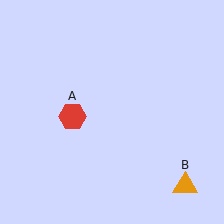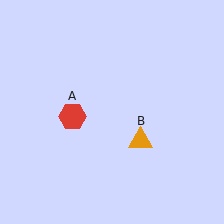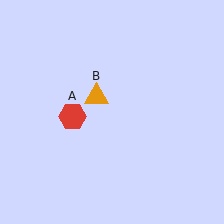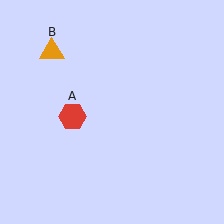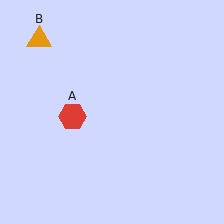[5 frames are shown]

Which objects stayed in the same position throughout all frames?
Red hexagon (object A) remained stationary.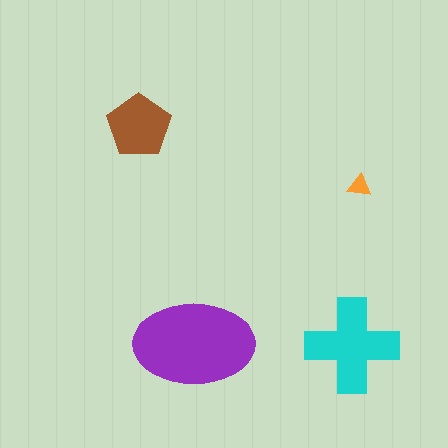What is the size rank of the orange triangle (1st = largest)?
4th.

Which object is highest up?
The brown pentagon is topmost.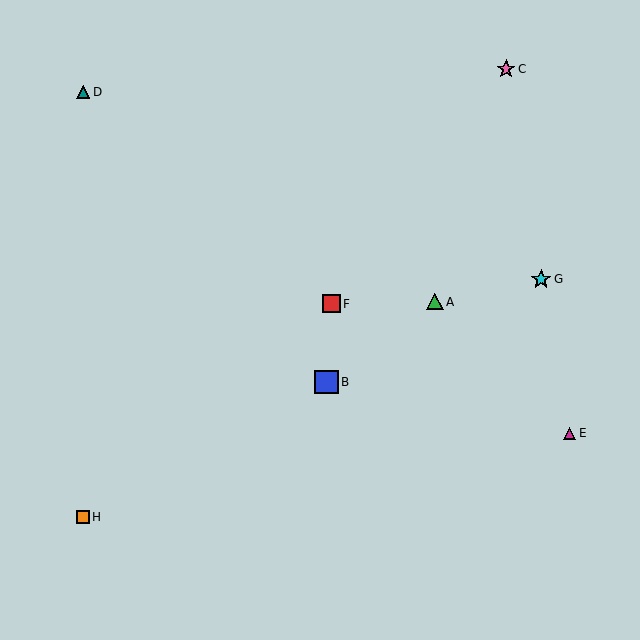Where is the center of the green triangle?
The center of the green triangle is at (435, 302).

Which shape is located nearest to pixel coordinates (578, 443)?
The magenta triangle (labeled E) at (570, 433) is nearest to that location.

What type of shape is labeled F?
Shape F is a red square.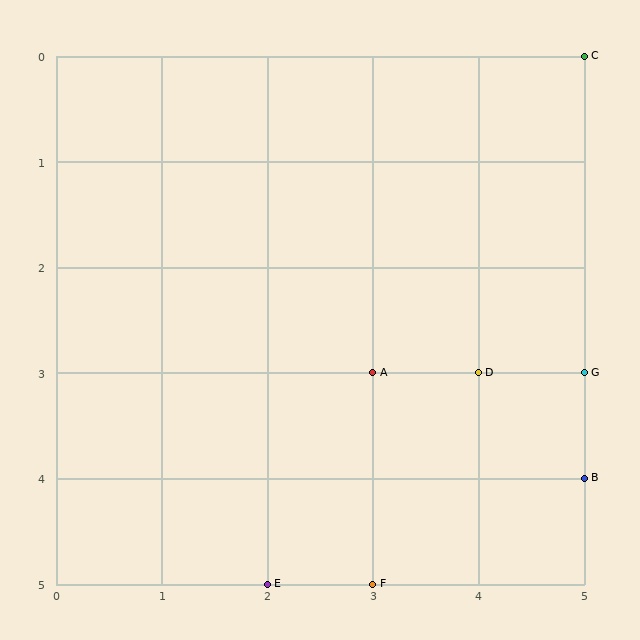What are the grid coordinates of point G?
Point G is at grid coordinates (5, 3).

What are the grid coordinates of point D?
Point D is at grid coordinates (4, 3).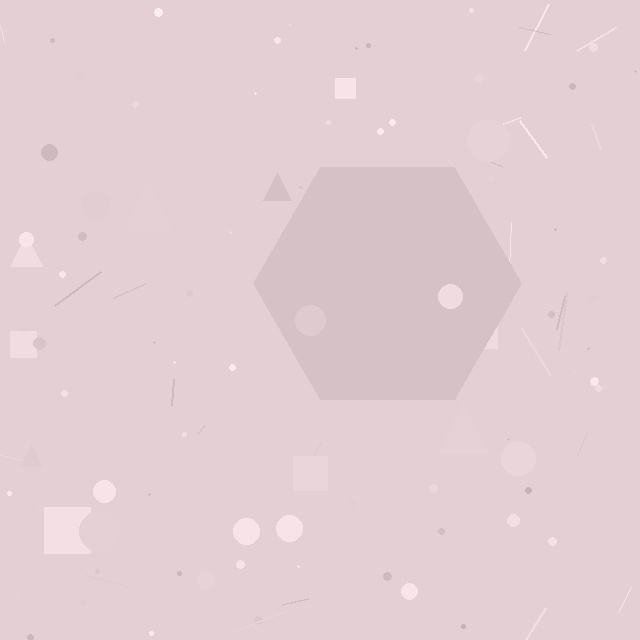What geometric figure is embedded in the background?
A hexagon is embedded in the background.